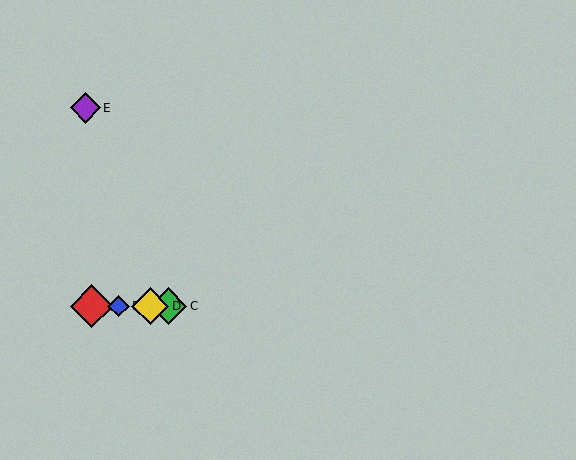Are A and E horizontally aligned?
No, A is at y≈306 and E is at y≈108.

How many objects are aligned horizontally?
4 objects (A, B, C, D) are aligned horizontally.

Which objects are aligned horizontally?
Objects A, B, C, D are aligned horizontally.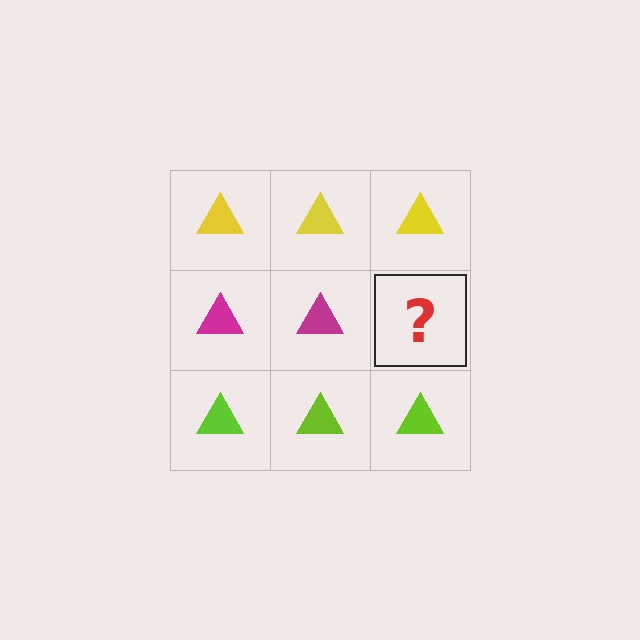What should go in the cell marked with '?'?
The missing cell should contain a magenta triangle.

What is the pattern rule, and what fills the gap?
The rule is that each row has a consistent color. The gap should be filled with a magenta triangle.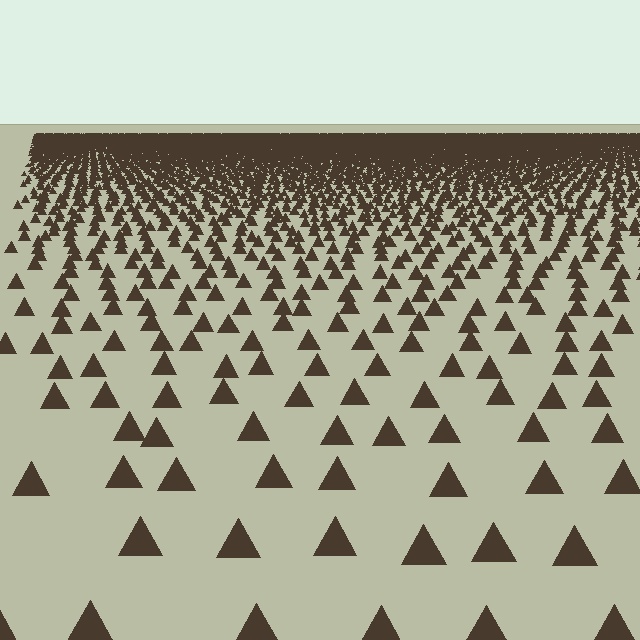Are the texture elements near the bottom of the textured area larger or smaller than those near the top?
Larger. Near the bottom, elements are closer to the viewer and appear at a bigger on-screen size.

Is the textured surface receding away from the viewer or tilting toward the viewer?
The surface is receding away from the viewer. Texture elements get smaller and denser toward the top.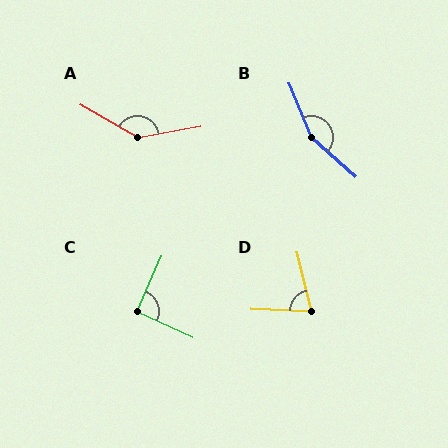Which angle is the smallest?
D, at approximately 74 degrees.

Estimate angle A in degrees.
Approximately 140 degrees.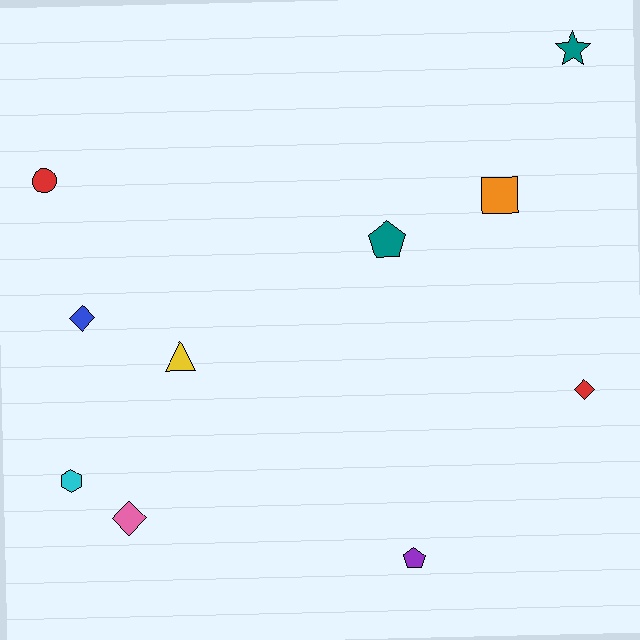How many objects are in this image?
There are 10 objects.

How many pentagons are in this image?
There are 2 pentagons.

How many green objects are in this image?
There are no green objects.